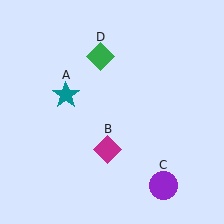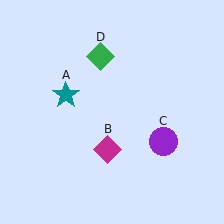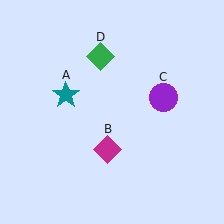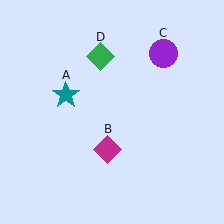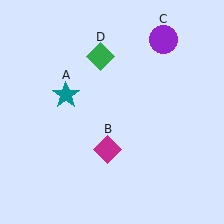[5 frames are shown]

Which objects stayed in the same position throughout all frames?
Teal star (object A) and magenta diamond (object B) and green diamond (object D) remained stationary.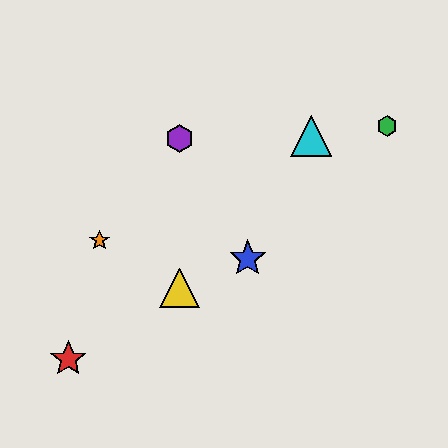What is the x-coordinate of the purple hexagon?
The purple hexagon is at x≈179.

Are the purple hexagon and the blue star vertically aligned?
No, the purple hexagon is at x≈179 and the blue star is at x≈248.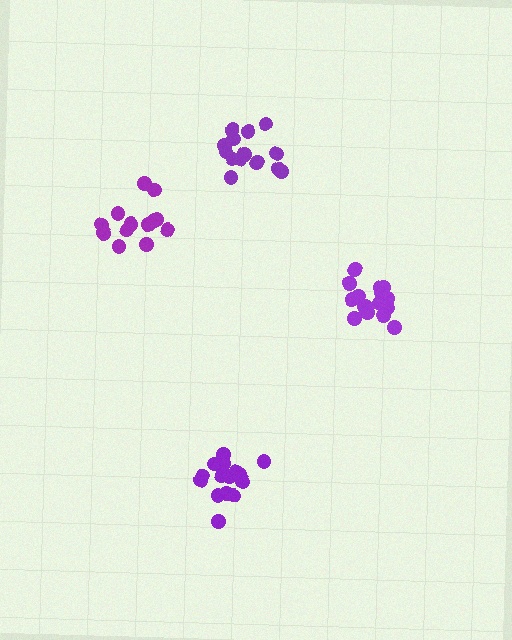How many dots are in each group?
Group 1: 15 dots, Group 2: 16 dots, Group 3: 17 dots, Group 4: 14 dots (62 total).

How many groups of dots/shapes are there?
There are 4 groups.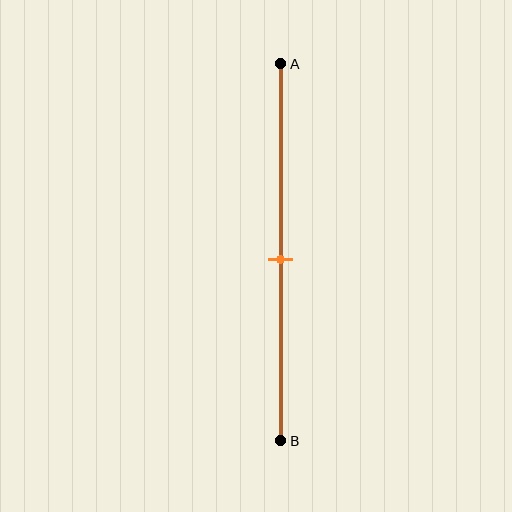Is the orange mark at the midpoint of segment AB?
Yes, the mark is approximately at the midpoint.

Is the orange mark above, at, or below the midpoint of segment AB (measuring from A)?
The orange mark is approximately at the midpoint of segment AB.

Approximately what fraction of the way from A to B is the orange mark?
The orange mark is approximately 50% of the way from A to B.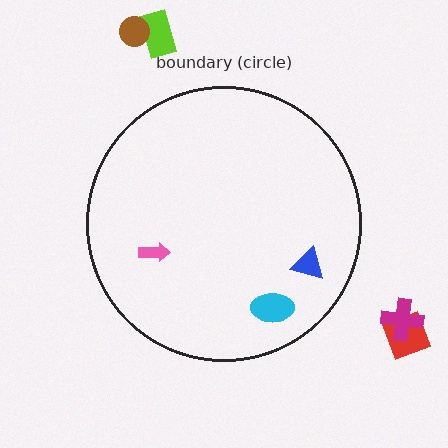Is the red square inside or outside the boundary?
Outside.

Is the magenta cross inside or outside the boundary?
Outside.